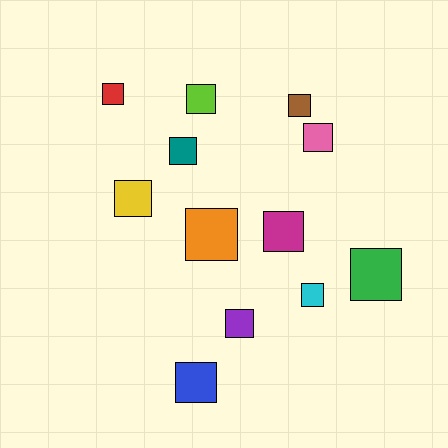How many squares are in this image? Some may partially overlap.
There are 12 squares.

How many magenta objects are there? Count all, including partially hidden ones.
There is 1 magenta object.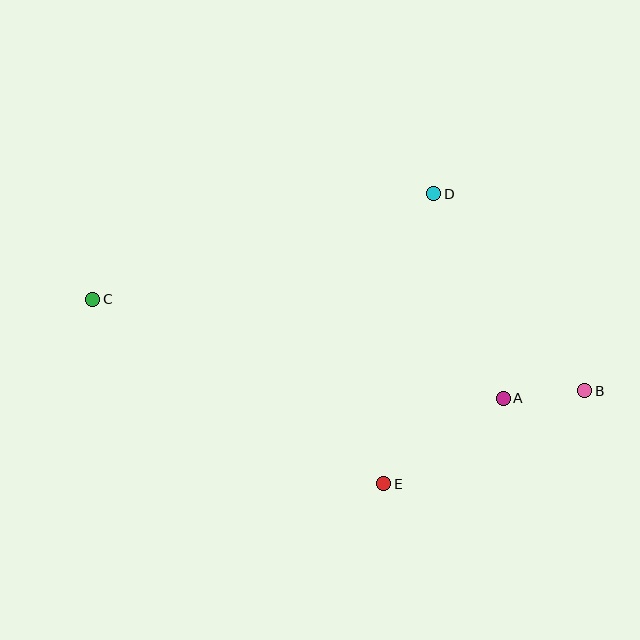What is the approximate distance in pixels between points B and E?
The distance between B and E is approximately 222 pixels.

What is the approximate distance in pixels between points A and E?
The distance between A and E is approximately 147 pixels.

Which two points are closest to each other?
Points A and B are closest to each other.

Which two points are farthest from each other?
Points B and C are farthest from each other.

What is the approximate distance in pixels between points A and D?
The distance between A and D is approximately 216 pixels.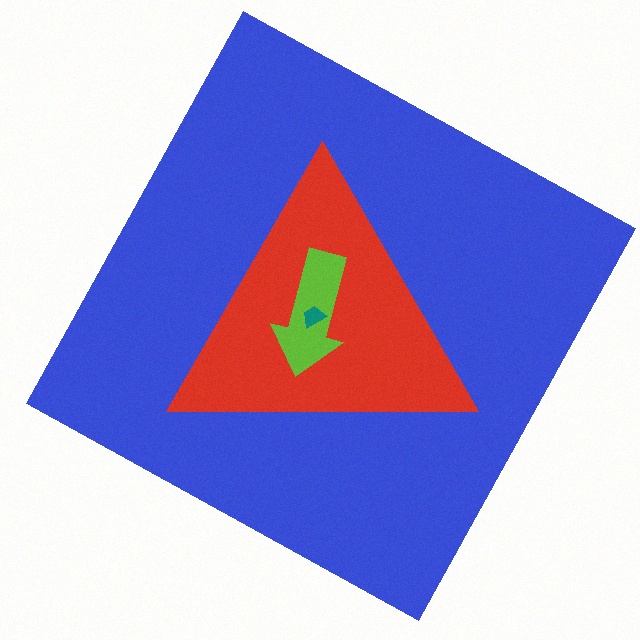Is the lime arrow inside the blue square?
Yes.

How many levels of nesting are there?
4.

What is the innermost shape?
The teal trapezoid.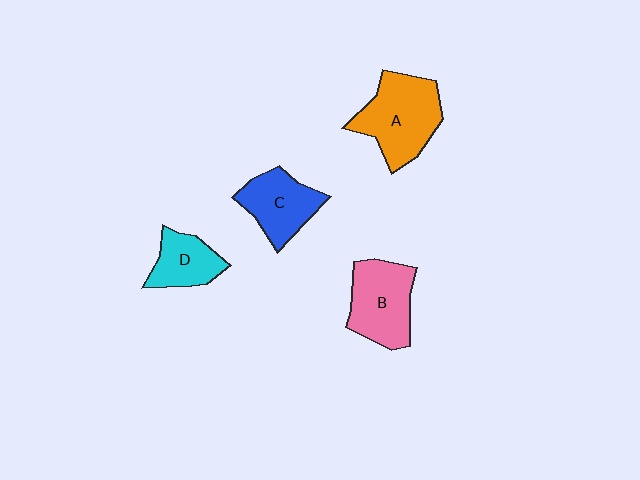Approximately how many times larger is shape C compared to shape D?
Approximately 1.3 times.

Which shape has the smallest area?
Shape D (cyan).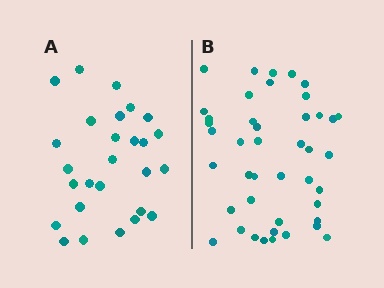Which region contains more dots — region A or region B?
Region B (the right region) has more dots.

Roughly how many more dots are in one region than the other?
Region B has approximately 15 more dots than region A.